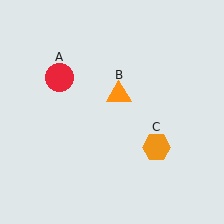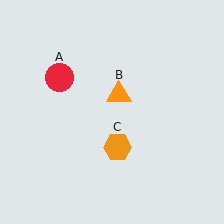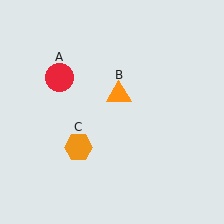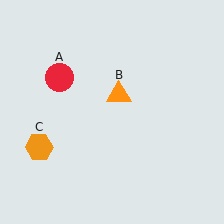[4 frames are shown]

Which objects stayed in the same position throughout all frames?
Red circle (object A) and orange triangle (object B) remained stationary.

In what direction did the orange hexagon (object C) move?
The orange hexagon (object C) moved left.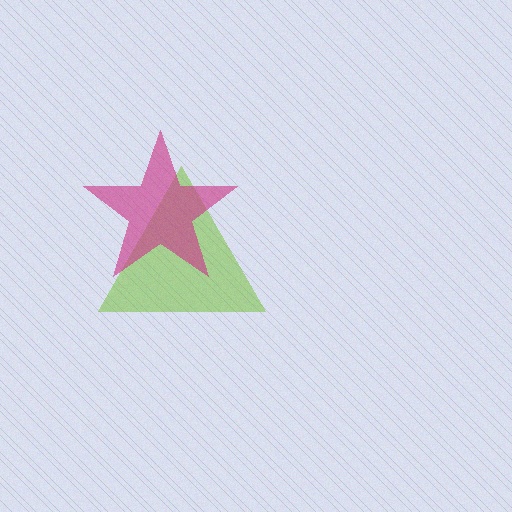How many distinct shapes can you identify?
There are 2 distinct shapes: a lime triangle, a magenta star.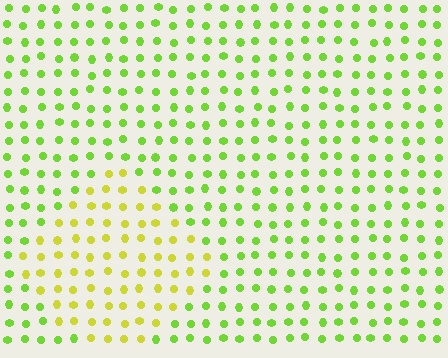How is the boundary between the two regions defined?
The boundary is defined purely by a slight shift in hue (about 34 degrees). Spacing, size, and orientation are identical on both sides.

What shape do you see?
I see a diamond.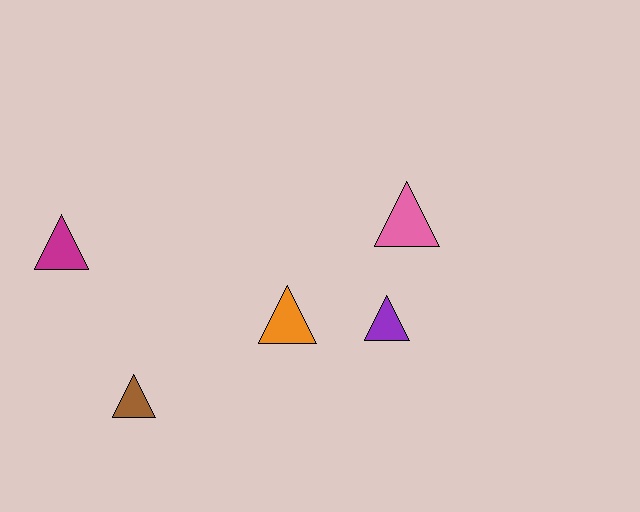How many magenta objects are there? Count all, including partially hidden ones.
There is 1 magenta object.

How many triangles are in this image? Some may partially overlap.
There are 5 triangles.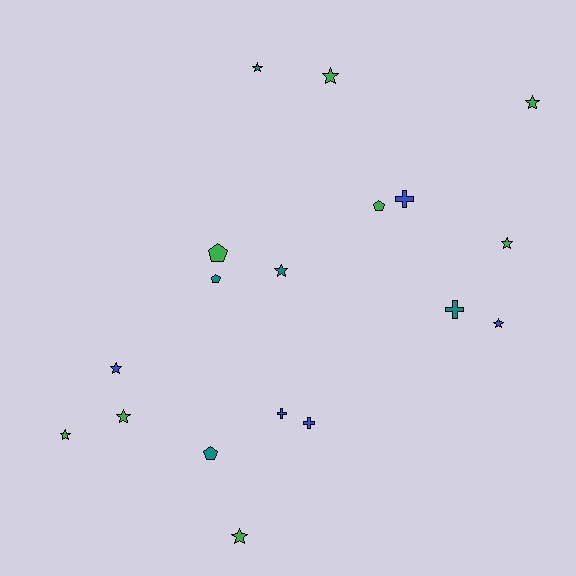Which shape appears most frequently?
Star, with 10 objects.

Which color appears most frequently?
Green, with 8 objects.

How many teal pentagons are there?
There are 2 teal pentagons.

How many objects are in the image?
There are 18 objects.